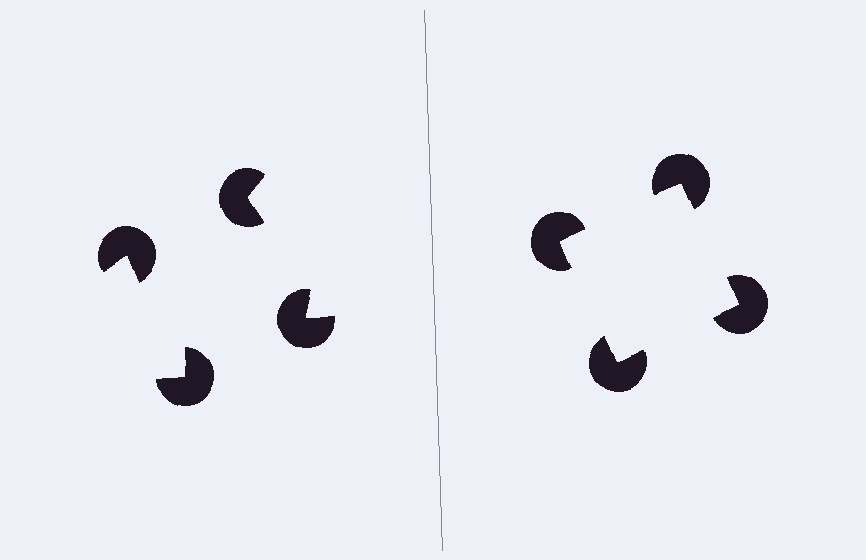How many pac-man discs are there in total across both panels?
8 — 4 on each side.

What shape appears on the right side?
An illusory square.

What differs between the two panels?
The pac-man discs are positioned identically on both sides; only the wedge orientations differ. On the right they align to a square; on the left they are misaligned.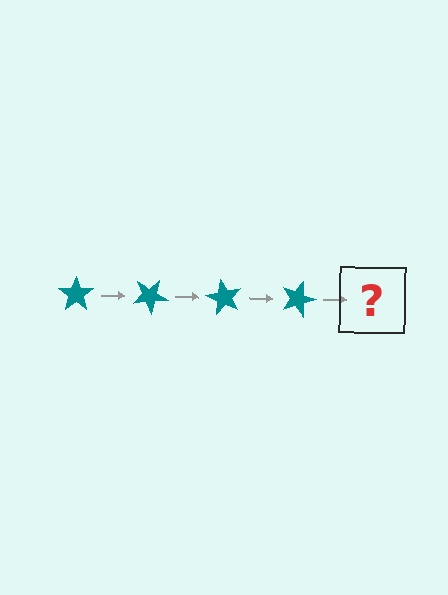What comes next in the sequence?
The next element should be a teal star rotated 120 degrees.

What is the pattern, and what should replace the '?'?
The pattern is that the star rotates 30 degrees each step. The '?' should be a teal star rotated 120 degrees.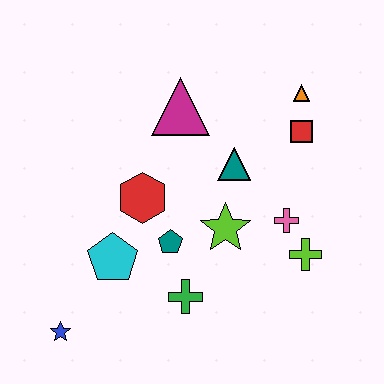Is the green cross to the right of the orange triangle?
No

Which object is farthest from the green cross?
The orange triangle is farthest from the green cross.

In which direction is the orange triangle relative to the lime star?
The orange triangle is above the lime star.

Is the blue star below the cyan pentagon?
Yes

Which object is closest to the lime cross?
The pink cross is closest to the lime cross.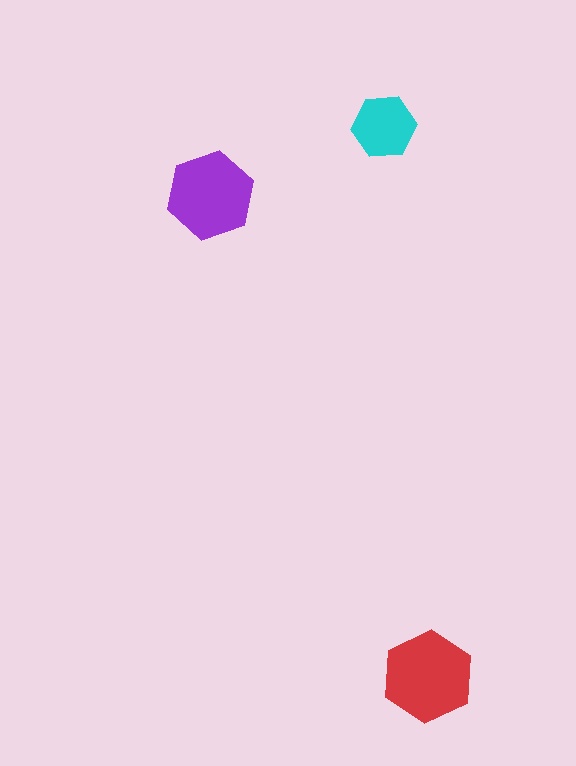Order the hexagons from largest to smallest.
the red one, the purple one, the cyan one.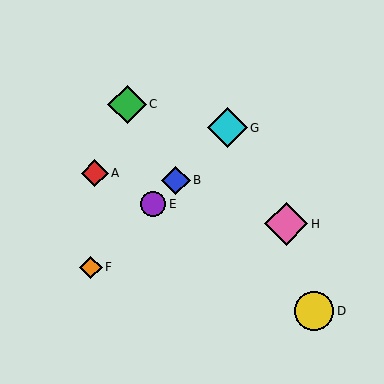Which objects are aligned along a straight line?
Objects B, E, F, G are aligned along a straight line.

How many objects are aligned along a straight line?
4 objects (B, E, F, G) are aligned along a straight line.